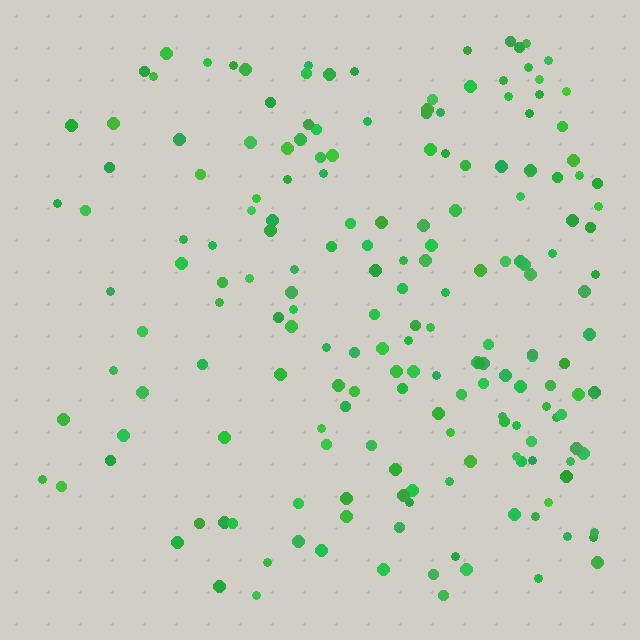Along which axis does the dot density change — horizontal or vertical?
Horizontal.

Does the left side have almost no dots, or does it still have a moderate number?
Still a moderate number, just noticeably fewer than the right.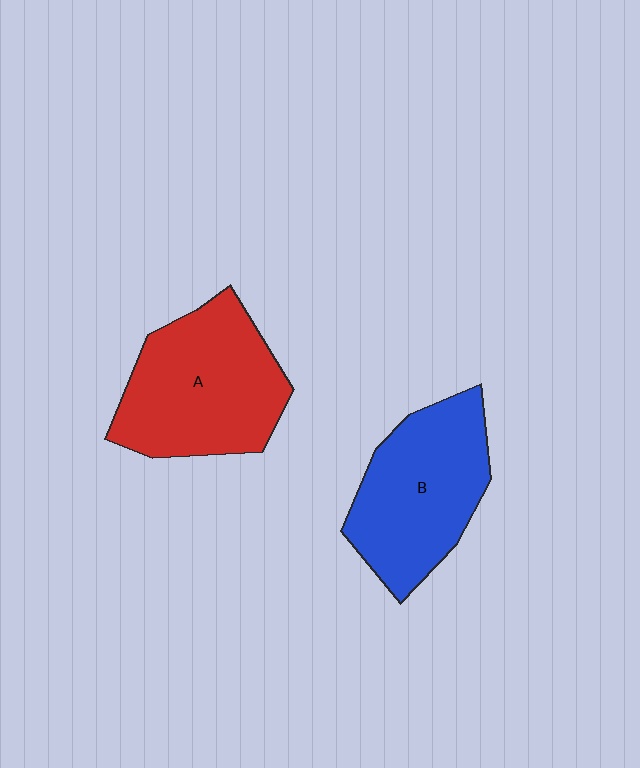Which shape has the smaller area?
Shape B (blue).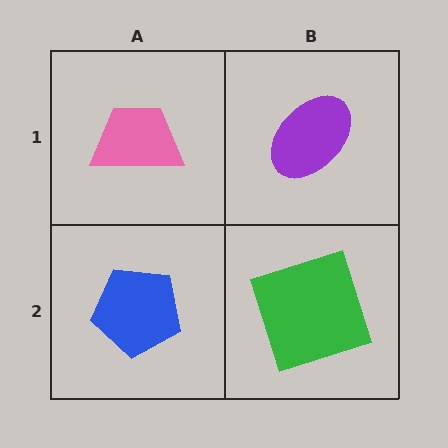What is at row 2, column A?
A blue pentagon.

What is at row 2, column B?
A green square.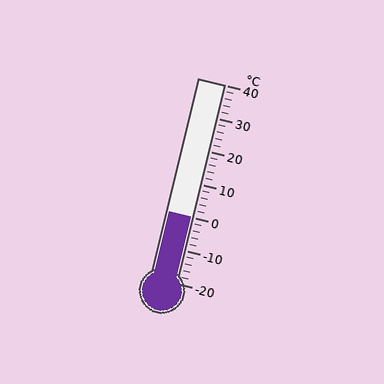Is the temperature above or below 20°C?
The temperature is below 20°C.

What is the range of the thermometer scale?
The thermometer scale ranges from -20°C to 40°C.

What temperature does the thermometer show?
The thermometer shows approximately 0°C.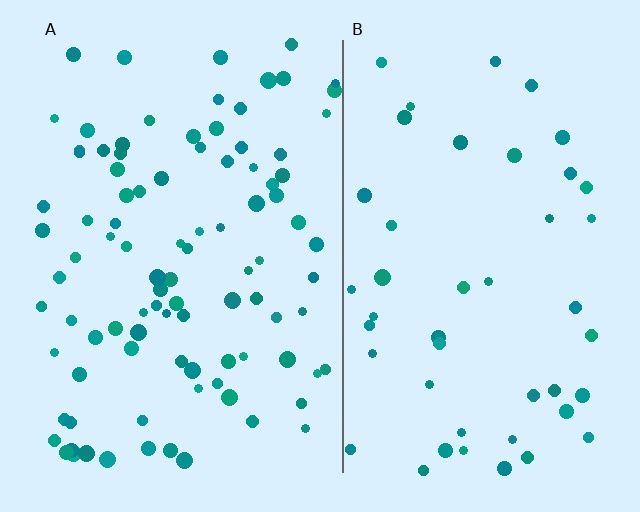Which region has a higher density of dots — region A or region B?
A (the left).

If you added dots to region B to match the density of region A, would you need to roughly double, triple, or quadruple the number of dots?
Approximately double.